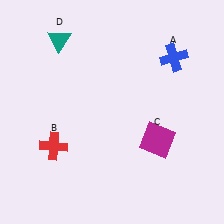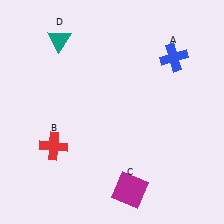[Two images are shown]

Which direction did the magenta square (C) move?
The magenta square (C) moved down.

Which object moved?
The magenta square (C) moved down.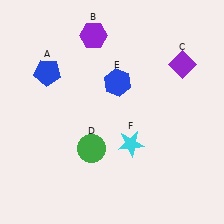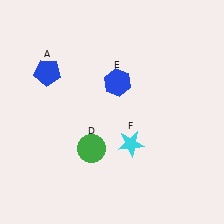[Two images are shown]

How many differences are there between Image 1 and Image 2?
There are 2 differences between the two images.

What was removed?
The purple diamond (C), the purple hexagon (B) were removed in Image 2.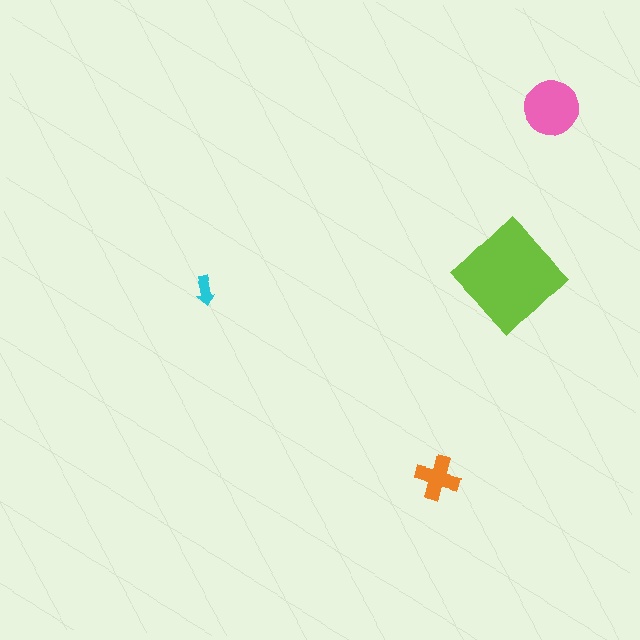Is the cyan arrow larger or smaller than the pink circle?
Smaller.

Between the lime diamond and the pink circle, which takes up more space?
The lime diamond.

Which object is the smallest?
The cyan arrow.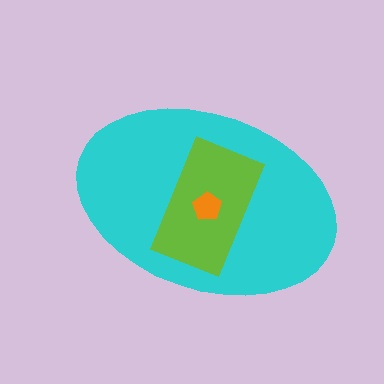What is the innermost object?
The orange pentagon.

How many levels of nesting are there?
3.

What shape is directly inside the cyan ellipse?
The lime rectangle.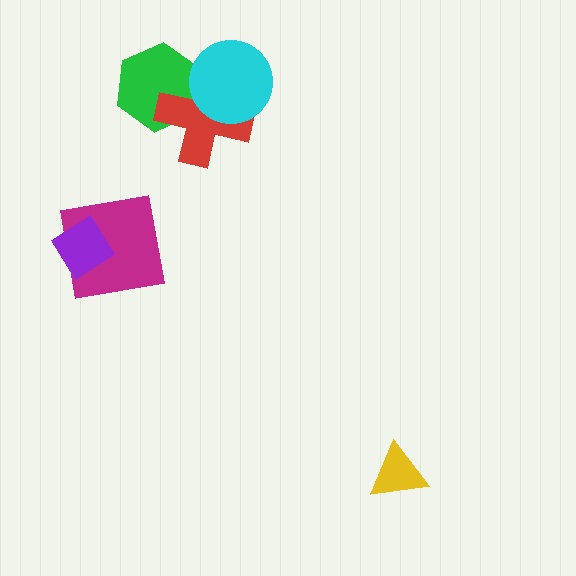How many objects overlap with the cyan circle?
2 objects overlap with the cyan circle.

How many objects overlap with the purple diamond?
1 object overlaps with the purple diamond.